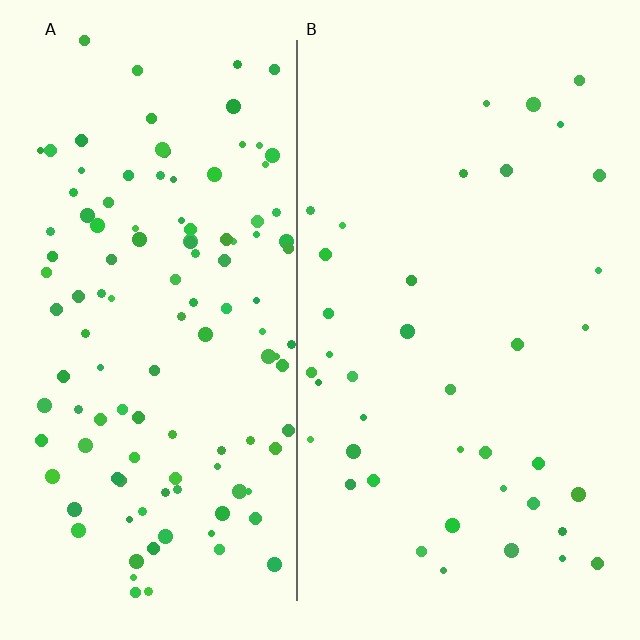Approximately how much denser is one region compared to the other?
Approximately 3.0× — region A over region B.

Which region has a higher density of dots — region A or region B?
A (the left).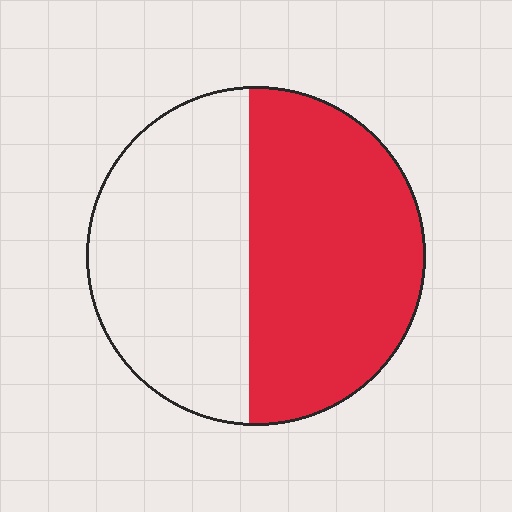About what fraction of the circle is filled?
About one half (1/2).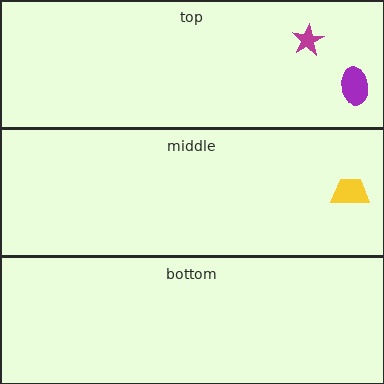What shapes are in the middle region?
The yellow trapezoid.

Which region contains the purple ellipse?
The top region.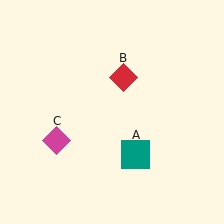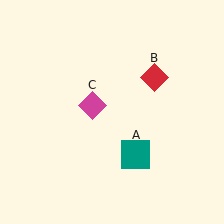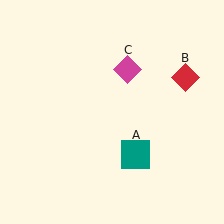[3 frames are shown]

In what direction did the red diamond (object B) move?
The red diamond (object B) moved right.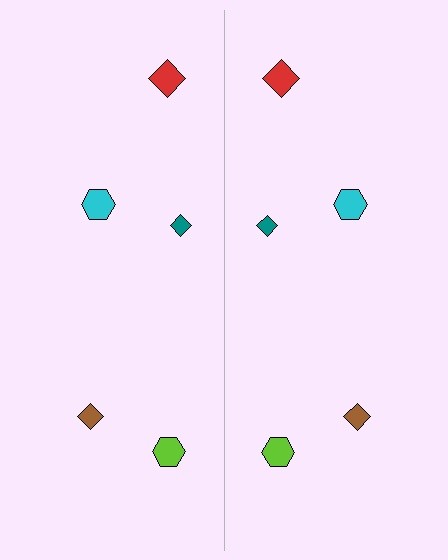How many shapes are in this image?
There are 10 shapes in this image.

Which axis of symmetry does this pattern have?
The pattern has a vertical axis of symmetry running through the center of the image.